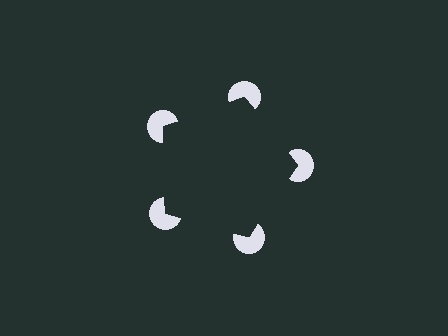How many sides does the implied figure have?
5 sides.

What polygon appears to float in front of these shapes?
An illusory pentagon — its edges are inferred from the aligned wedge cuts in the pac-man discs, not physically drawn.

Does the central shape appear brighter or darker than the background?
It typically appears slightly darker than the background, even though no actual brightness change is drawn.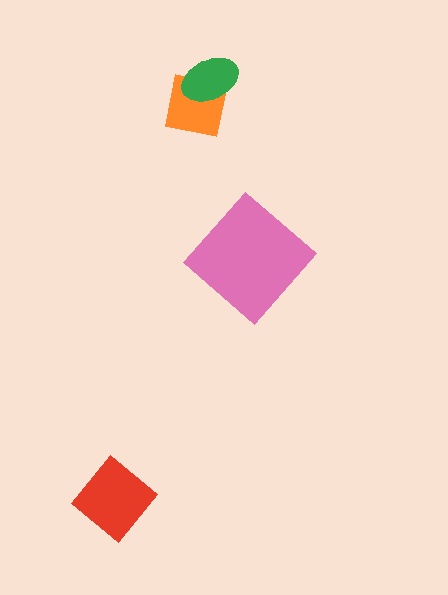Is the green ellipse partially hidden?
No, no other shape covers it.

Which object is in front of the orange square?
The green ellipse is in front of the orange square.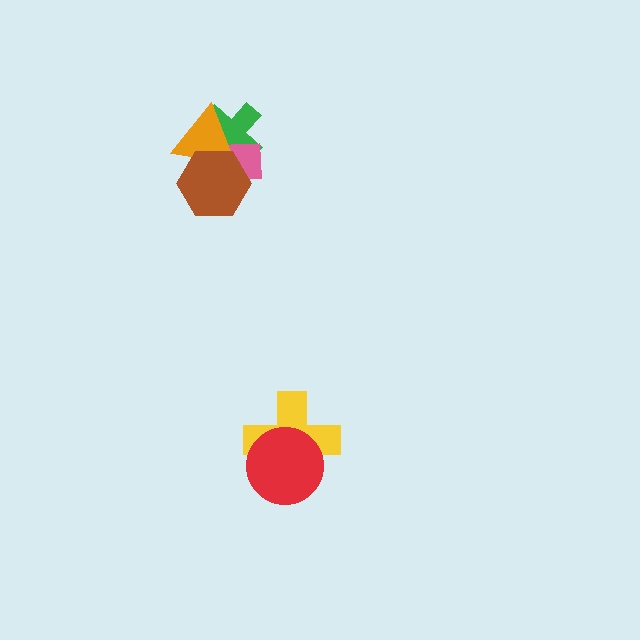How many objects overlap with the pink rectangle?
3 objects overlap with the pink rectangle.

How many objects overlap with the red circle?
1 object overlaps with the red circle.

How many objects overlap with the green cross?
3 objects overlap with the green cross.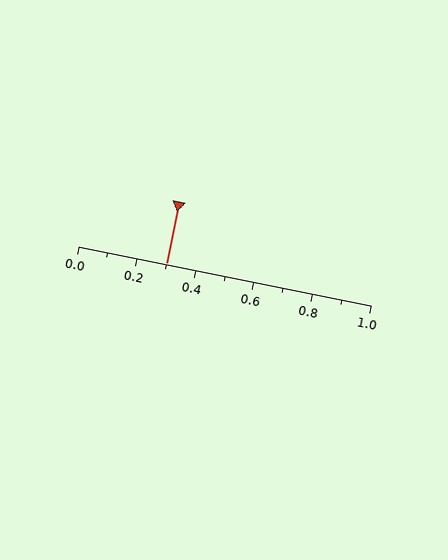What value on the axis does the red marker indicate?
The marker indicates approximately 0.3.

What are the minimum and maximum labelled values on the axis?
The axis runs from 0.0 to 1.0.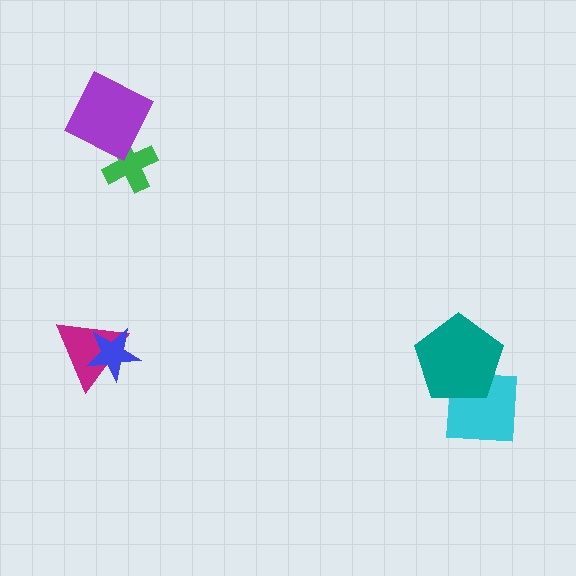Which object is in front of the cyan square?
The teal pentagon is in front of the cyan square.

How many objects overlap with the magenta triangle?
1 object overlaps with the magenta triangle.